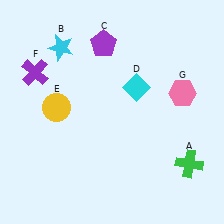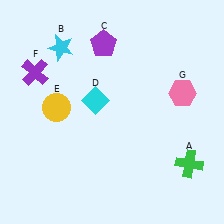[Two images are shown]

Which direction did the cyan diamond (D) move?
The cyan diamond (D) moved left.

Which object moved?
The cyan diamond (D) moved left.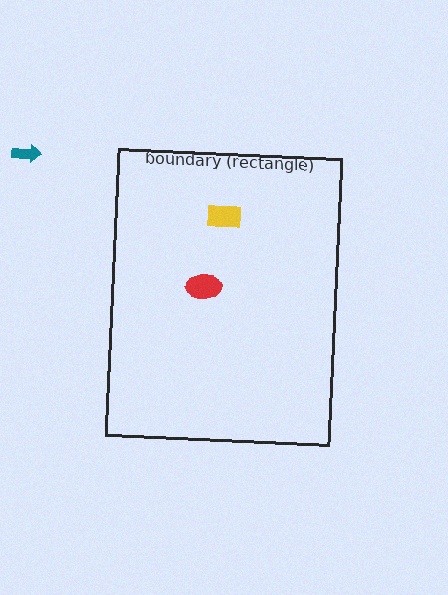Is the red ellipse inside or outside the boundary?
Inside.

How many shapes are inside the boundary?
2 inside, 1 outside.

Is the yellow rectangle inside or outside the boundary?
Inside.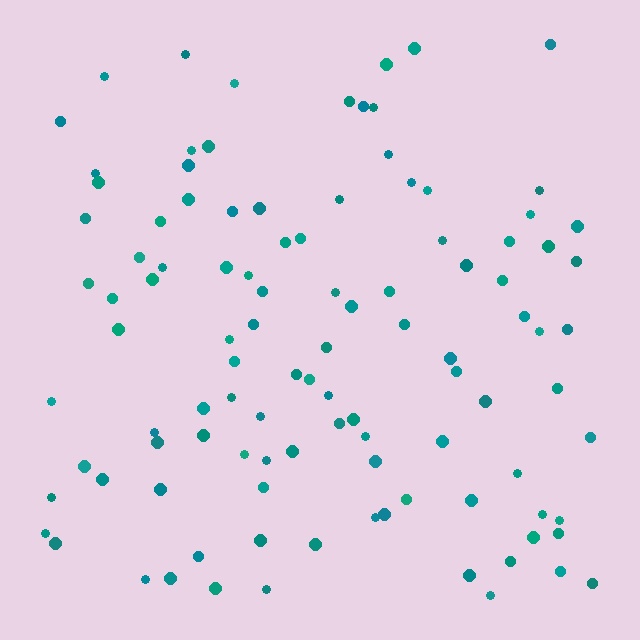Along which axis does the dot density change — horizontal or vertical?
Vertical.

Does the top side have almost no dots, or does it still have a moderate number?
Still a moderate number, just noticeably fewer than the bottom.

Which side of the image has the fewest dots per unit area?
The top.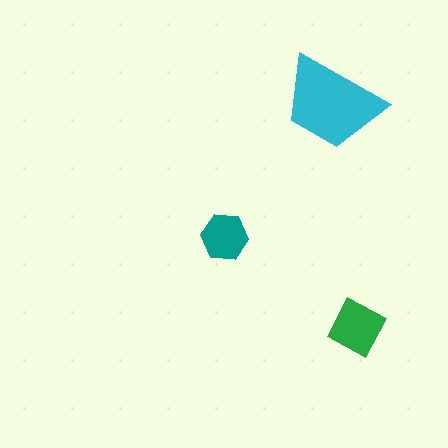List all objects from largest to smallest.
The cyan trapezoid, the green square, the teal hexagon.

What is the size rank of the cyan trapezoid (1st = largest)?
1st.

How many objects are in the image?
There are 3 objects in the image.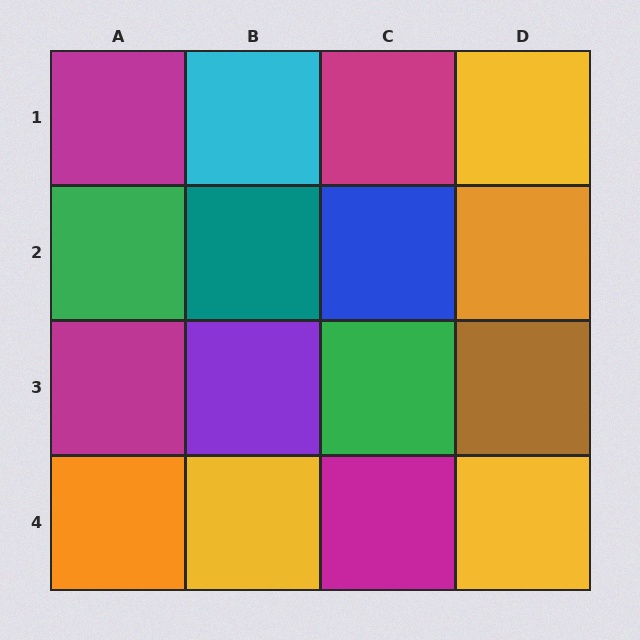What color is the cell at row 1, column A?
Magenta.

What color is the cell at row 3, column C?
Green.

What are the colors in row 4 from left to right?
Orange, yellow, magenta, yellow.